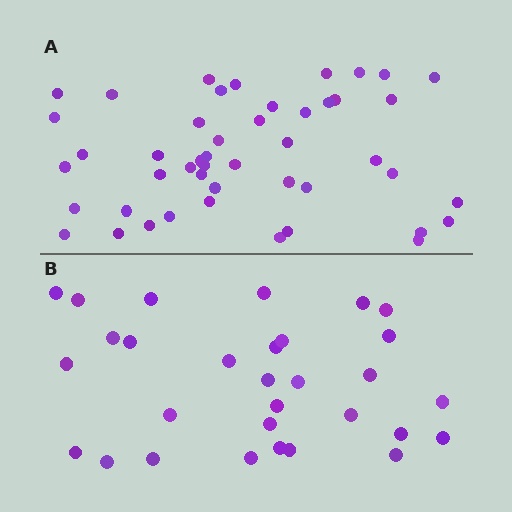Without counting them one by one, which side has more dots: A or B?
Region A (the top region) has more dots.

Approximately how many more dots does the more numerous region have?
Region A has approximately 15 more dots than region B.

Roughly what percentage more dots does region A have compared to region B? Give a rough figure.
About 55% more.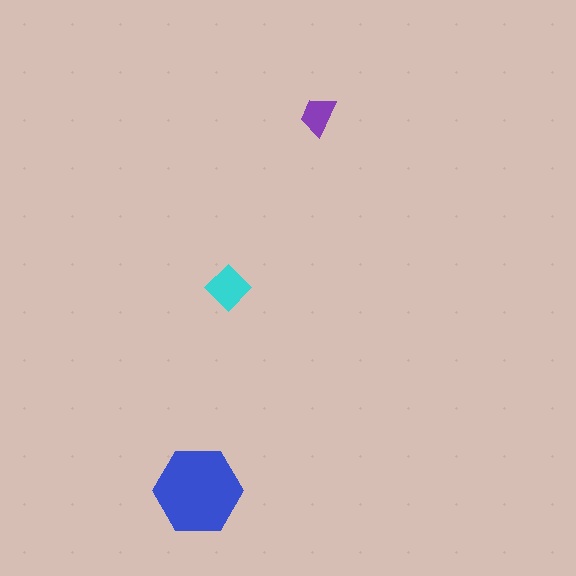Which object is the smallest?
The purple trapezoid.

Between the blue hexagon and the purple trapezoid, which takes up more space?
The blue hexagon.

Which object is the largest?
The blue hexagon.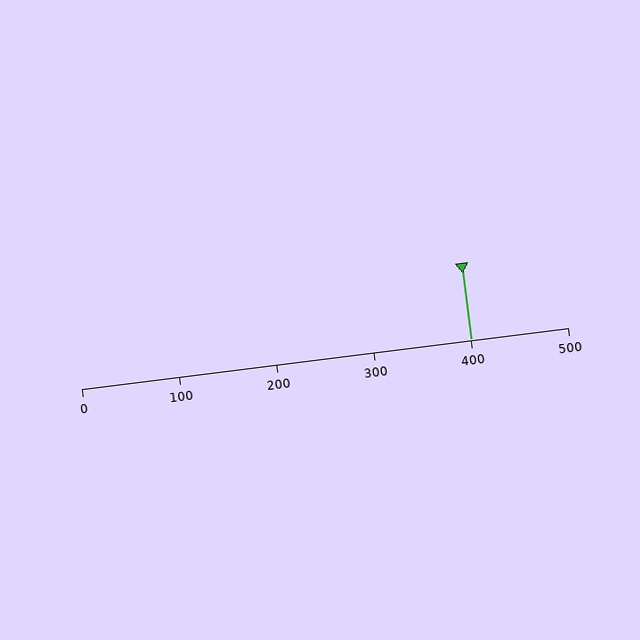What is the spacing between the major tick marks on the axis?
The major ticks are spaced 100 apart.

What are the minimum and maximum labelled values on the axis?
The axis runs from 0 to 500.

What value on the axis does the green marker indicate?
The marker indicates approximately 400.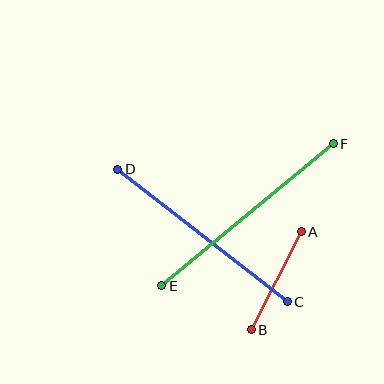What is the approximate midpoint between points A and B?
The midpoint is at approximately (276, 281) pixels.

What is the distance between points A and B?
The distance is approximately 110 pixels.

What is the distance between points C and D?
The distance is approximately 215 pixels.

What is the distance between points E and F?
The distance is approximately 222 pixels.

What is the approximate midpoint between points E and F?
The midpoint is at approximately (248, 215) pixels.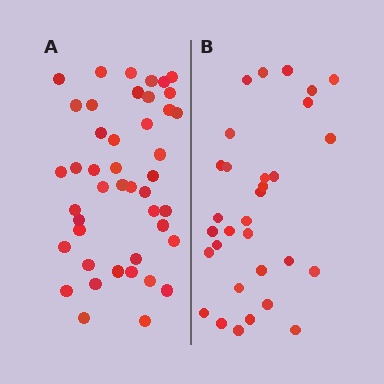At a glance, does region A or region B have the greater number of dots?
Region A (the left region) has more dots.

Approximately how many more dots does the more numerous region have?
Region A has approximately 15 more dots than region B.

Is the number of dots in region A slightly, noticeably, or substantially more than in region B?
Region A has noticeably more, but not dramatically so. The ratio is roughly 1.4 to 1.